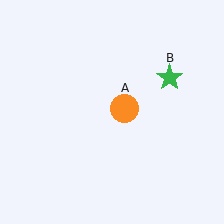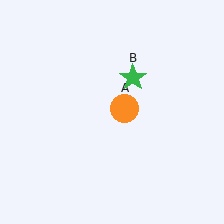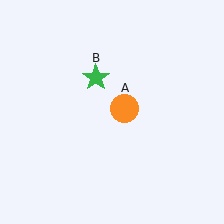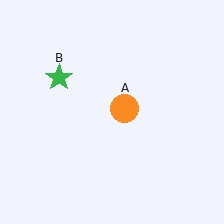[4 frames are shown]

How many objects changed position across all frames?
1 object changed position: green star (object B).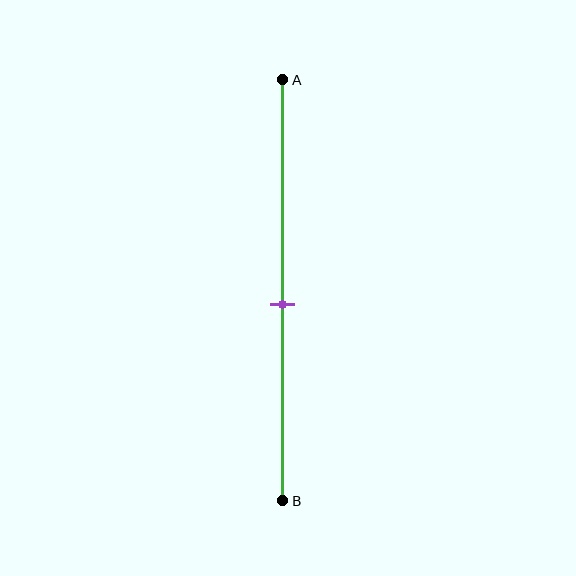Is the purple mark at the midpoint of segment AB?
No, the mark is at about 55% from A, not at the 50% midpoint.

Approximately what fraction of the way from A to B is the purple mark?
The purple mark is approximately 55% of the way from A to B.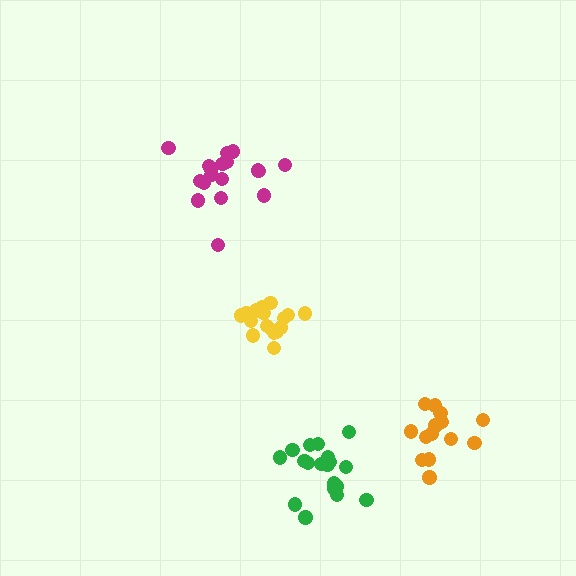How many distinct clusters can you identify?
There are 4 distinct clusters.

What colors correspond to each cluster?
The clusters are colored: orange, magenta, yellow, green.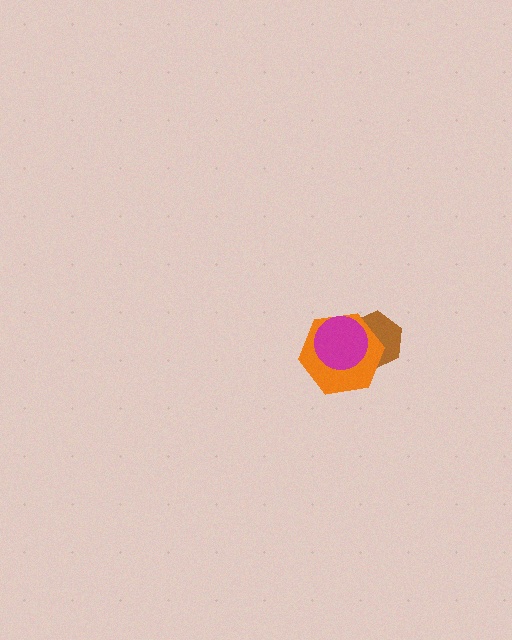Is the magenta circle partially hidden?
No, no other shape covers it.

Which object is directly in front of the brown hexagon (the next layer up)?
The orange hexagon is directly in front of the brown hexagon.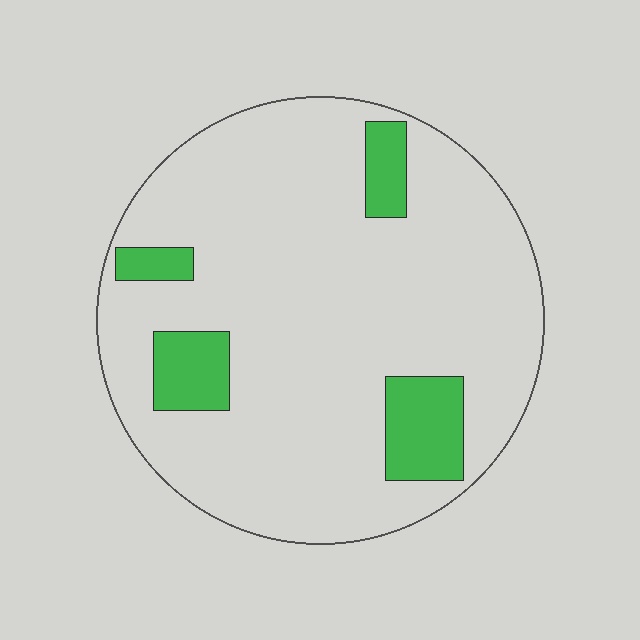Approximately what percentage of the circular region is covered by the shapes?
Approximately 15%.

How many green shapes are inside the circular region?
4.